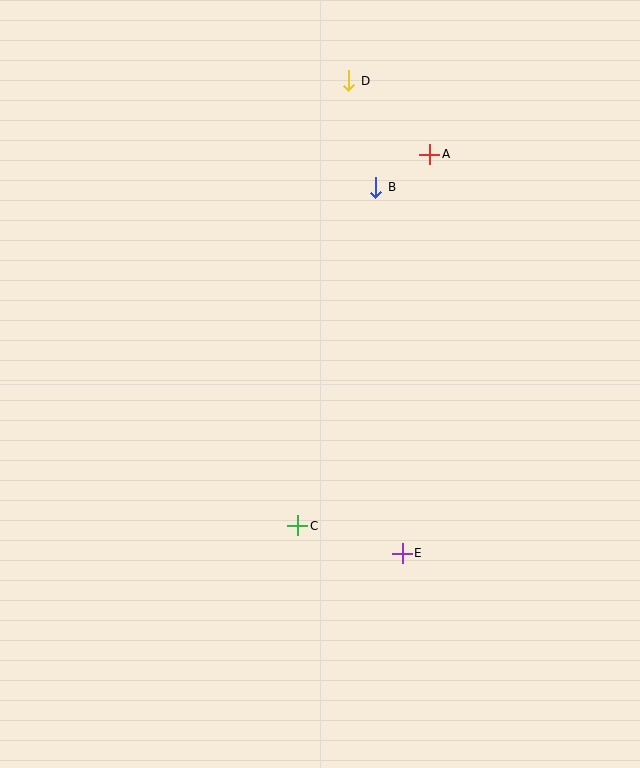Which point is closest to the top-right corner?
Point A is closest to the top-right corner.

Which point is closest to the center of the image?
Point C at (298, 526) is closest to the center.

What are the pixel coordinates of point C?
Point C is at (298, 526).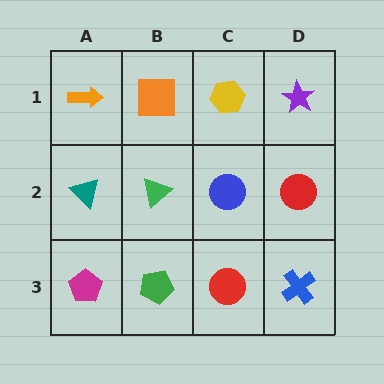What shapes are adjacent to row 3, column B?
A green triangle (row 2, column B), a magenta pentagon (row 3, column A), a red circle (row 3, column C).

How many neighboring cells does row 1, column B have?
3.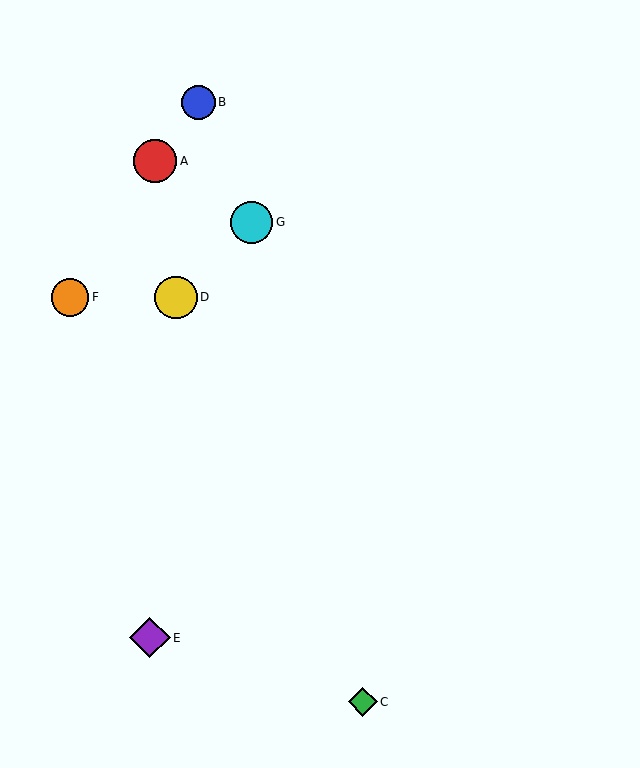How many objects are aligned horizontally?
2 objects (D, F) are aligned horizontally.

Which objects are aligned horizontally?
Objects D, F are aligned horizontally.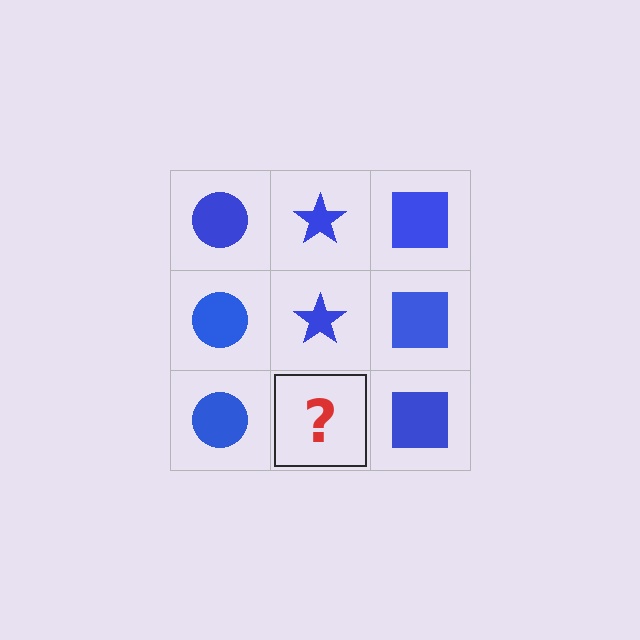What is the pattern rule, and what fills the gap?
The rule is that each column has a consistent shape. The gap should be filled with a blue star.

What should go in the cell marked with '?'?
The missing cell should contain a blue star.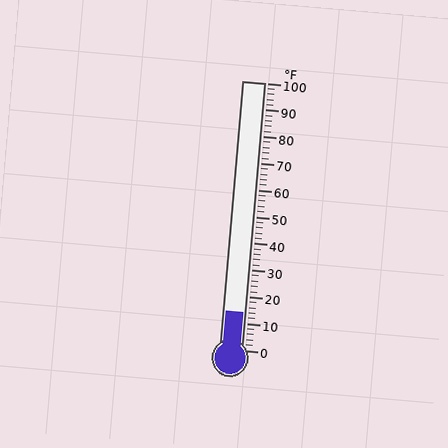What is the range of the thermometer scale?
The thermometer scale ranges from 0°F to 100°F.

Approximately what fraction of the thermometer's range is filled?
The thermometer is filled to approximately 15% of its range.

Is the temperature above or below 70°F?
The temperature is below 70°F.